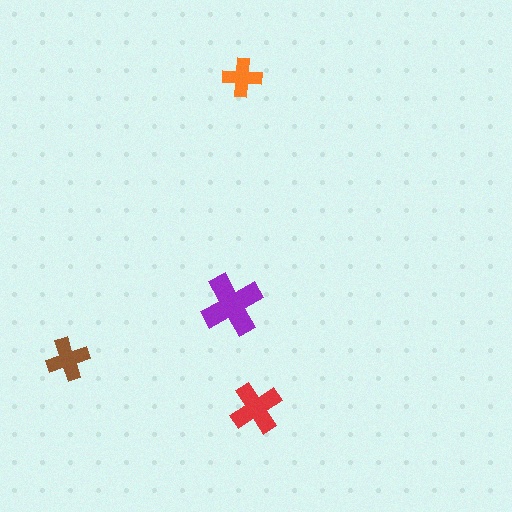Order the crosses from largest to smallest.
the purple one, the red one, the brown one, the orange one.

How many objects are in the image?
There are 4 objects in the image.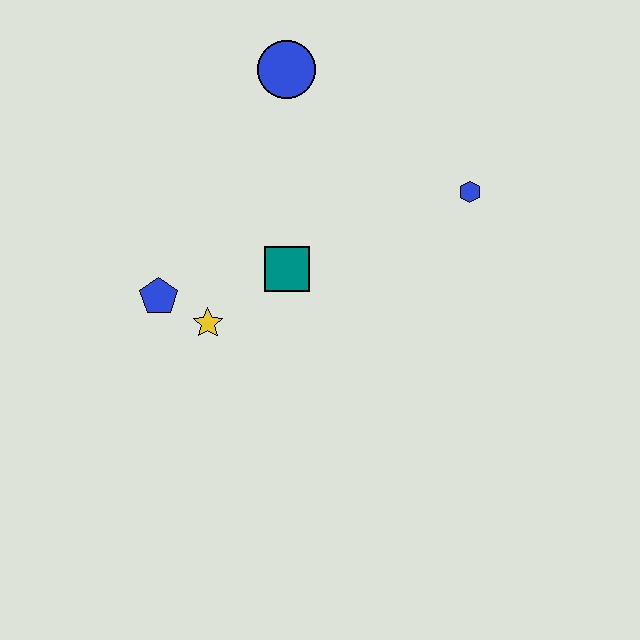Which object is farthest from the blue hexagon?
The blue pentagon is farthest from the blue hexagon.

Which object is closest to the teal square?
The yellow star is closest to the teal square.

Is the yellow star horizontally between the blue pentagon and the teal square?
Yes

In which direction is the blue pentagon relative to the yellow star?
The blue pentagon is to the left of the yellow star.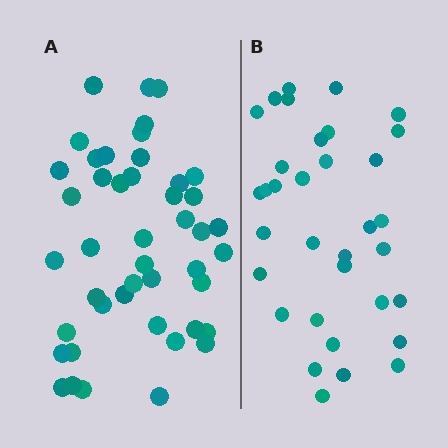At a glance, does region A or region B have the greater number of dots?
Region A (the left region) has more dots.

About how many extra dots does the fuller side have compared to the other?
Region A has roughly 12 or so more dots than region B.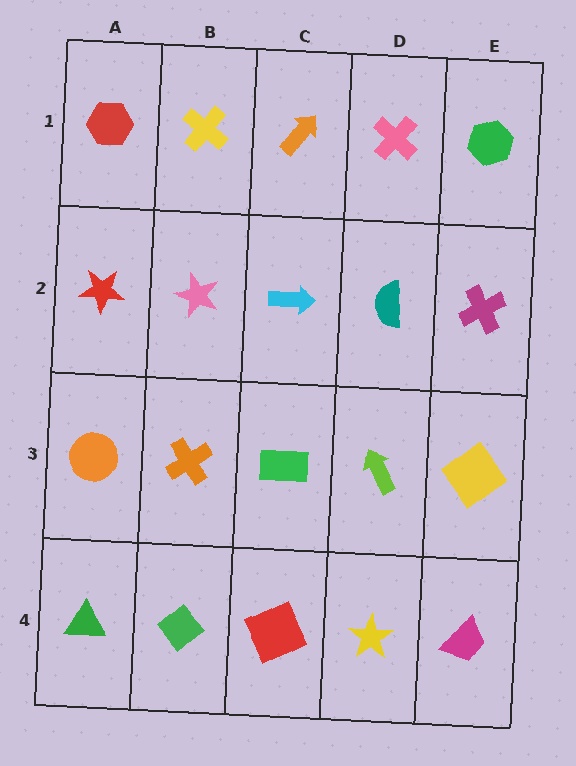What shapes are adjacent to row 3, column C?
A cyan arrow (row 2, column C), a red square (row 4, column C), an orange cross (row 3, column B), a lime arrow (row 3, column D).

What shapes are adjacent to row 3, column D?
A teal semicircle (row 2, column D), a yellow star (row 4, column D), a green rectangle (row 3, column C), a yellow diamond (row 3, column E).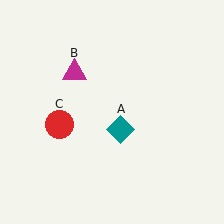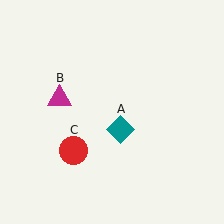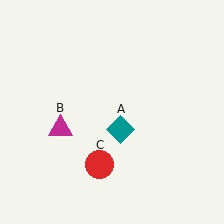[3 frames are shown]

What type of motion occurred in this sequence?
The magenta triangle (object B), red circle (object C) rotated counterclockwise around the center of the scene.